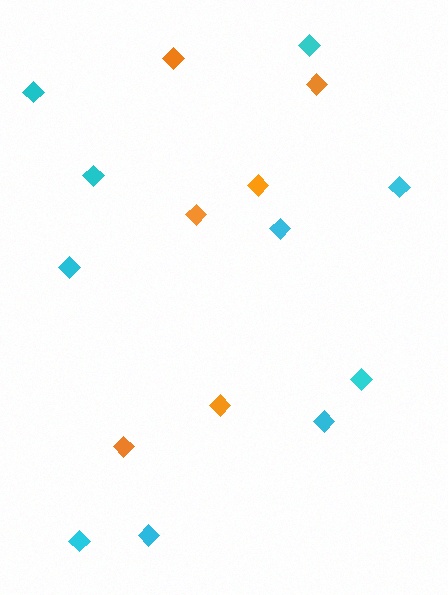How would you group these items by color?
There are 2 groups: one group of orange diamonds (6) and one group of cyan diamonds (10).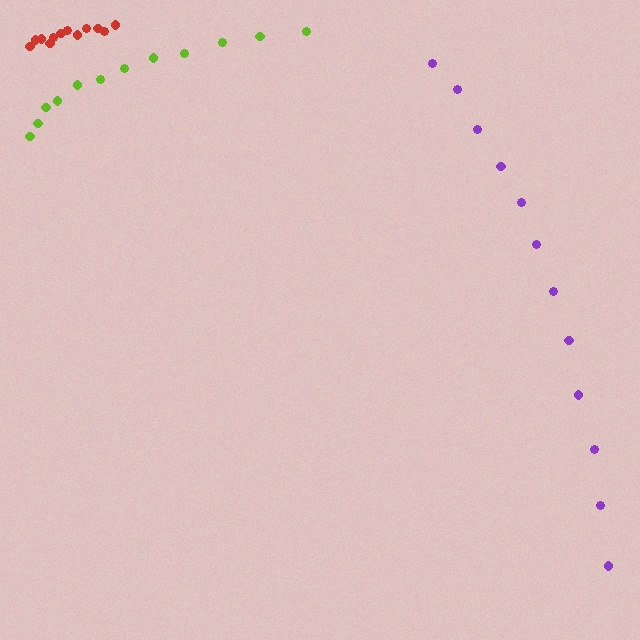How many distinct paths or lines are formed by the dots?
There are 3 distinct paths.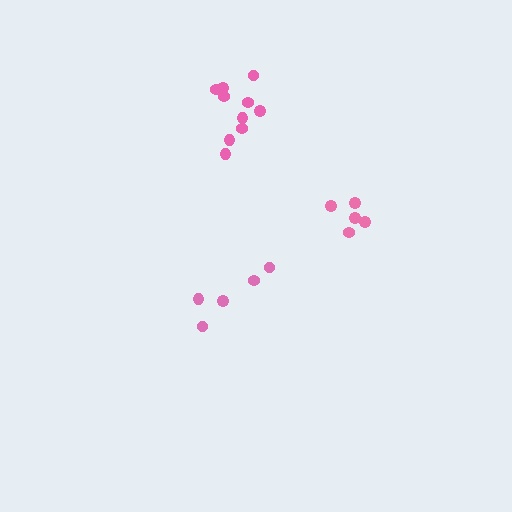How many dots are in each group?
Group 1: 5 dots, Group 2: 5 dots, Group 3: 10 dots (20 total).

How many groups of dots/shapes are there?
There are 3 groups.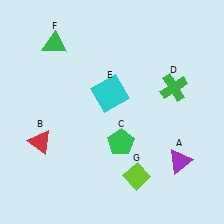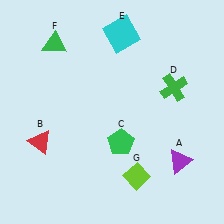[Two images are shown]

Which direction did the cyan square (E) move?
The cyan square (E) moved up.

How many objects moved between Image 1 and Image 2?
1 object moved between the two images.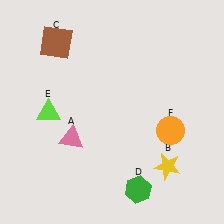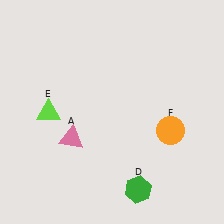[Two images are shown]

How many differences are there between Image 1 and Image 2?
There are 2 differences between the two images.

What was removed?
The yellow star (B), the brown square (C) were removed in Image 2.